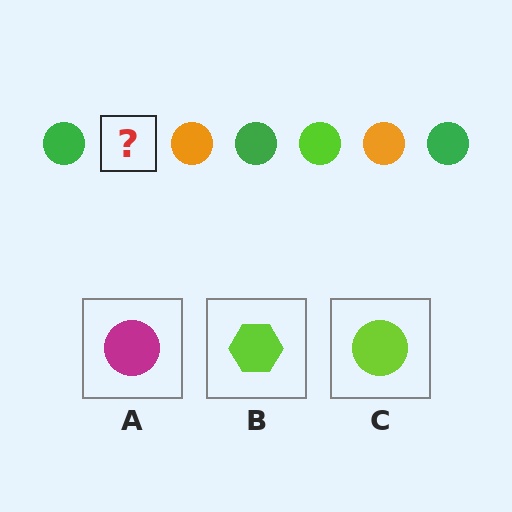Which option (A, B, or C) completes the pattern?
C.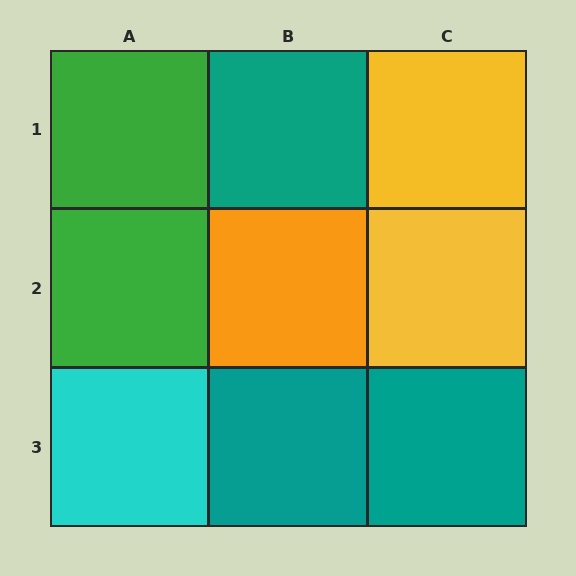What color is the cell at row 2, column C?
Yellow.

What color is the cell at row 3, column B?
Teal.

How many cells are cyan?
1 cell is cyan.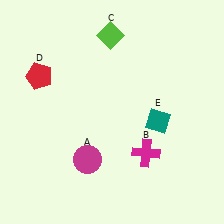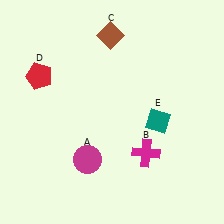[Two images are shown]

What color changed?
The diamond (C) changed from lime in Image 1 to brown in Image 2.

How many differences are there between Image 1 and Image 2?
There is 1 difference between the two images.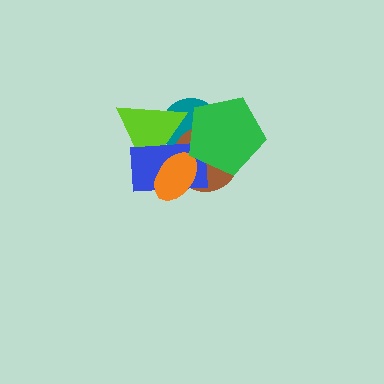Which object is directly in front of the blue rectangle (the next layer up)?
The orange ellipse is directly in front of the blue rectangle.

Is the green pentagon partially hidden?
No, no other shape covers it.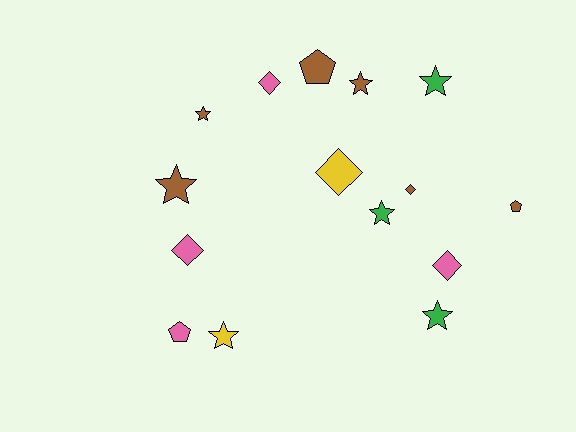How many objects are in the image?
There are 15 objects.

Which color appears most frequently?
Brown, with 6 objects.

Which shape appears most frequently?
Star, with 7 objects.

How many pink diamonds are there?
There are 3 pink diamonds.